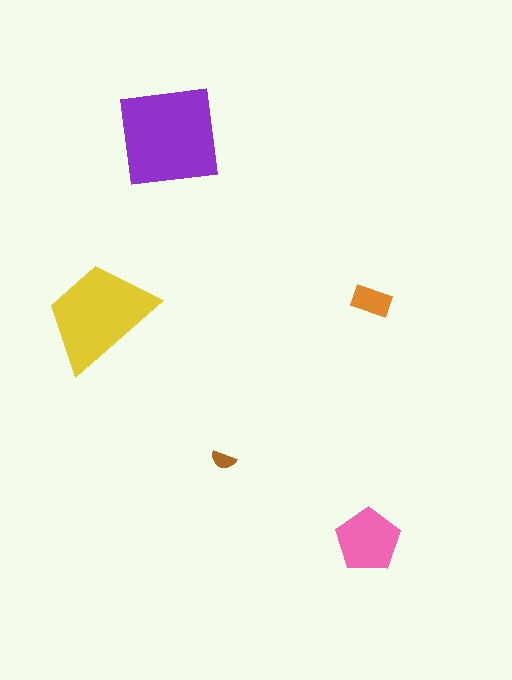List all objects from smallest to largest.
The brown semicircle, the orange rectangle, the pink pentagon, the yellow trapezoid, the purple square.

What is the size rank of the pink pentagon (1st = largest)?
3rd.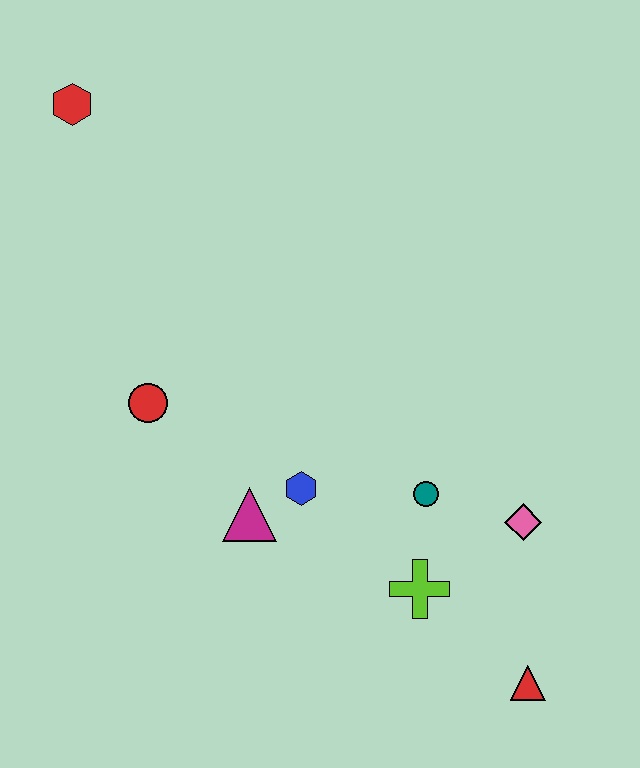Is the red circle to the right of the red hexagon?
Yes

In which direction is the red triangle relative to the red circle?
The red triangle is to the right of the red circle.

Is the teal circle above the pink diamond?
Yes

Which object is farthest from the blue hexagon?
The red hexagon is farthest from the blue hexagon.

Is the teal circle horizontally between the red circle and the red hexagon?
No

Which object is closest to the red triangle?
The lime cross is closest to the red triangle.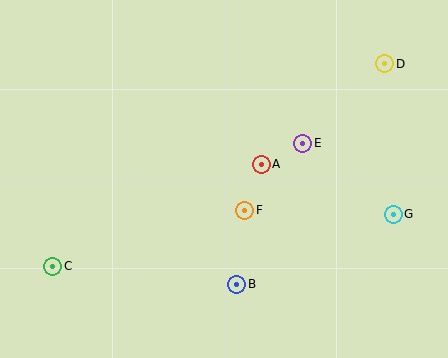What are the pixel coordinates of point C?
Point C is at (53, 266).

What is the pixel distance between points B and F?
The distance between B and F is 74 pixels.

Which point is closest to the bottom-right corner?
Point G is closest to the bottom-right corner.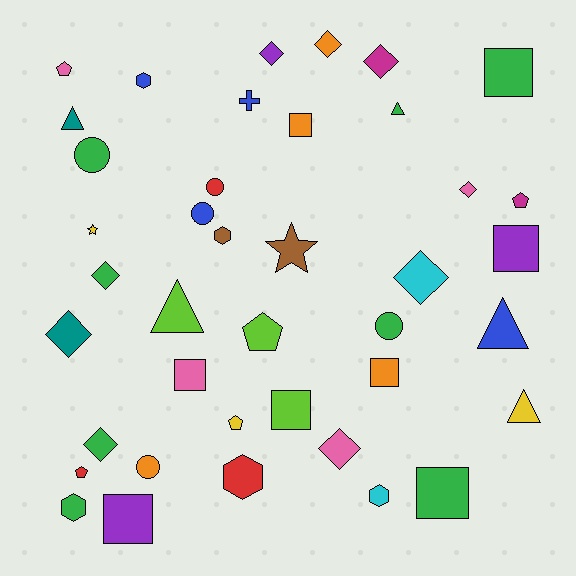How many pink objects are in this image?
There are 4 pink objects.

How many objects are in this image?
There are 40 objects.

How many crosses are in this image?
There is 1 cross.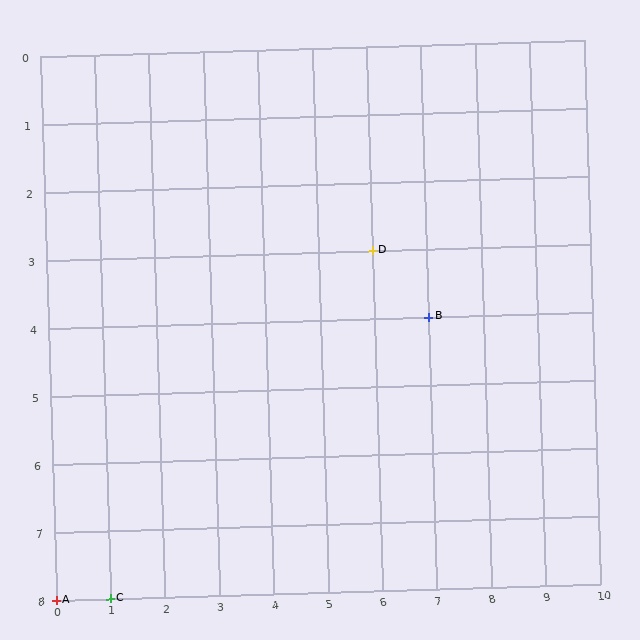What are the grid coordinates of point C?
Point C is at grid coordinates (1, 8).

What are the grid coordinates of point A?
Point A is at grid coordinates (0, 8).